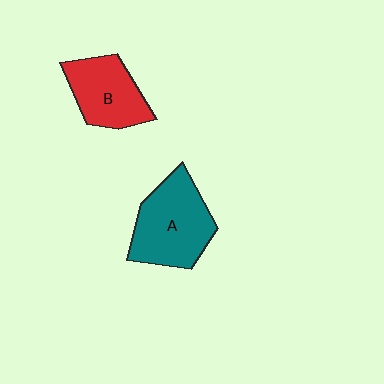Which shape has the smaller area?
Shape B (red).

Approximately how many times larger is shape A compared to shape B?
Approximately 1.3 times.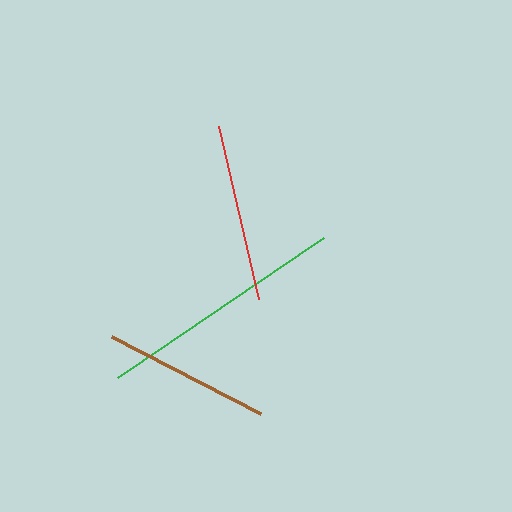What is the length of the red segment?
The red segment is approximately 178 pixels long.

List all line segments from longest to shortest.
From longest to shortest: green, red, brown.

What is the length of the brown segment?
The brown segment is approximately 168 pixels long.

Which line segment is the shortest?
The brown line is the shortest at approximately 168 pixels.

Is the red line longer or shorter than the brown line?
The red line is longer than the brown line.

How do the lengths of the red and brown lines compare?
The red and brown lines are approximately the same length.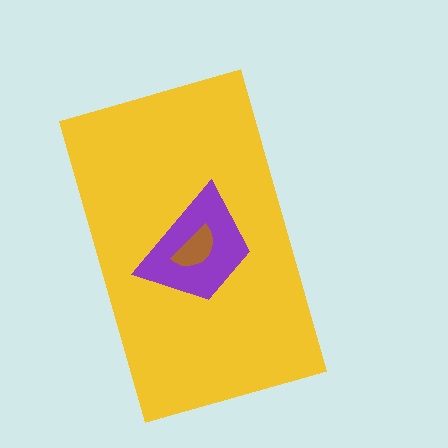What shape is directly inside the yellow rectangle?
The purple trapezoid.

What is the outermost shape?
The yellow rectangle.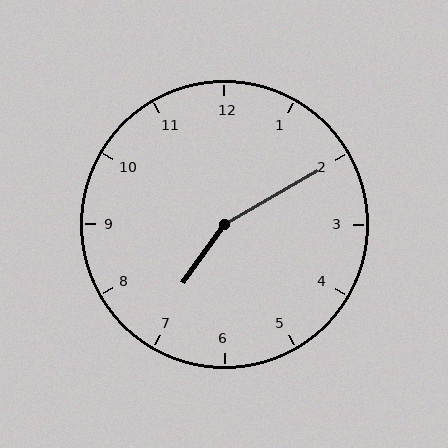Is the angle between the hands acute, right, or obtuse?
It is obtuse.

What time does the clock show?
7:10.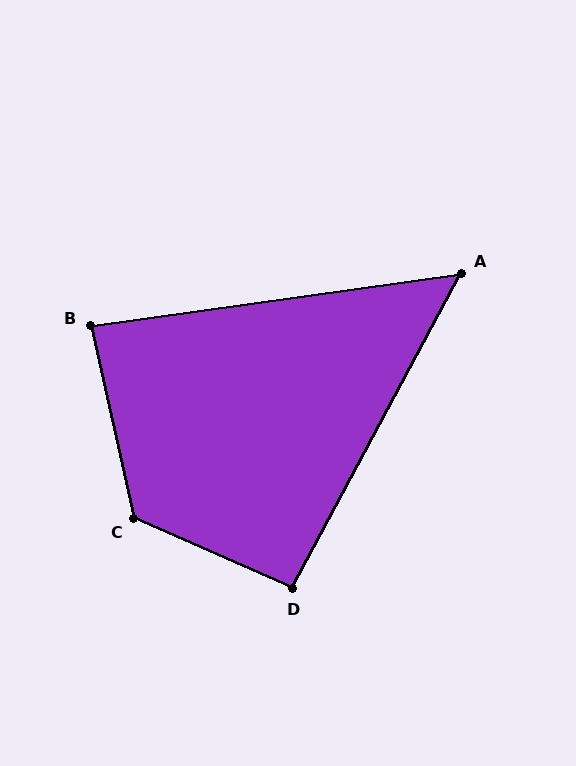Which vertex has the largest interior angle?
C, at approximately 126 degrees.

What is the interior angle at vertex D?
Approximately 94 degrees (approximately right).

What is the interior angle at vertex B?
Approximately 86 degrees (approximately right).